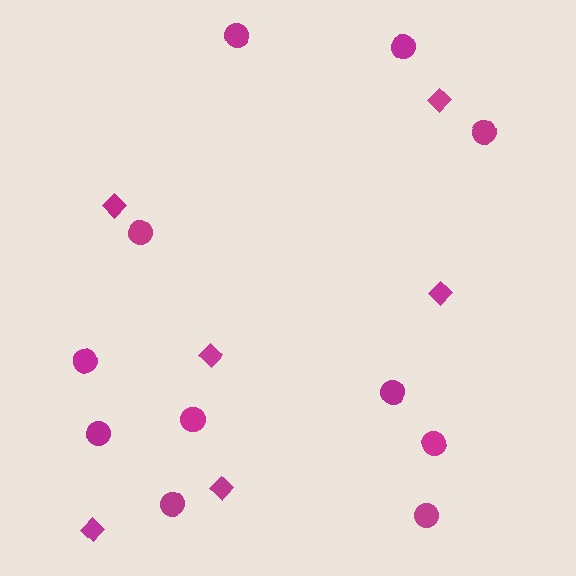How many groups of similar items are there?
There are 2 groups: one group of circles (11) and one group of diamonds (6).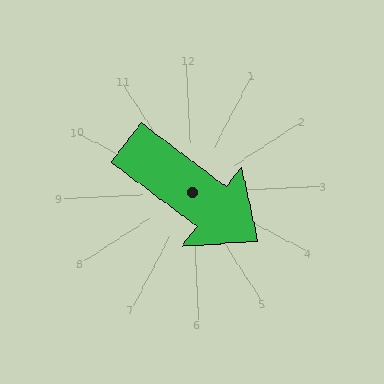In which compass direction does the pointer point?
Southeast.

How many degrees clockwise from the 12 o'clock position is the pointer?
Approximately 130 degrees.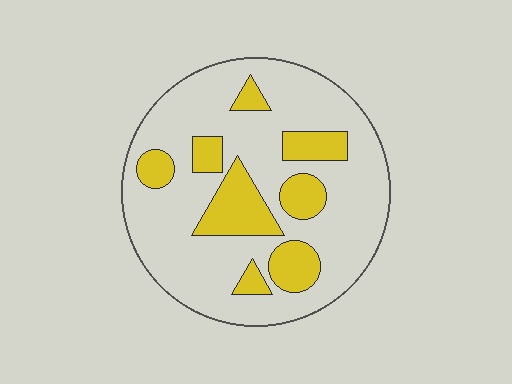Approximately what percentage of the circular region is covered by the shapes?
Approximately 25%.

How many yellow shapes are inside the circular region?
8.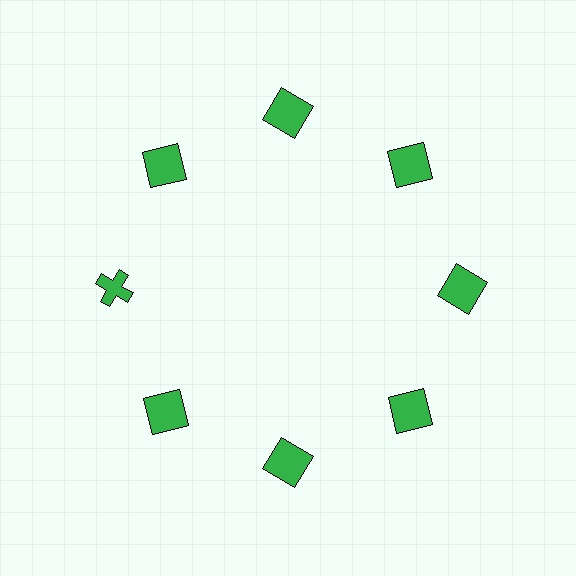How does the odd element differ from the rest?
It has a different shape: cross instead of square.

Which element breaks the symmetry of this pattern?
The green cross at roughly the 9 o'clock position breaks the symmetry. All other shapes are green squares.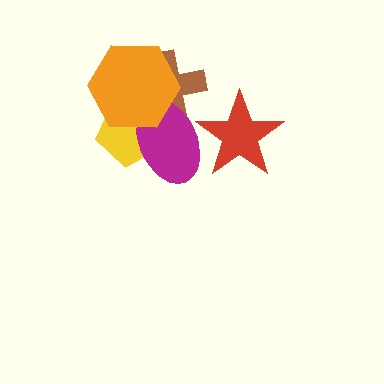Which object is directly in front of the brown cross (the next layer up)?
The magenta ellipse is directly in front of the brown cross.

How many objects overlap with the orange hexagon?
3 objects overlap with the orange hexagon.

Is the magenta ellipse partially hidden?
Yes, it is partially covered by another shape.